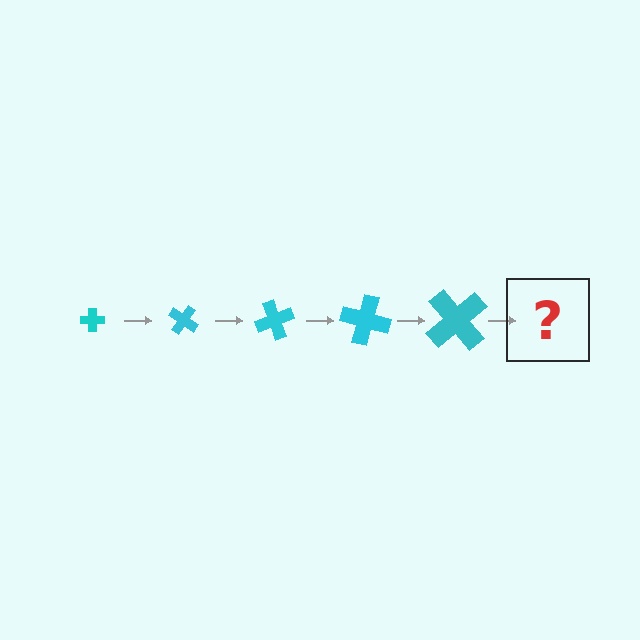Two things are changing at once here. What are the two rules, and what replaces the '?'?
The two rules are that the cross grows larger each step and it rotates 35 degrees each step. The '?' should be a cross, larger than the previous one and rotated 175 degrees from the start.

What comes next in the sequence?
The next element should be a cross, larger than the previous one and rotated 175 degrees from the start.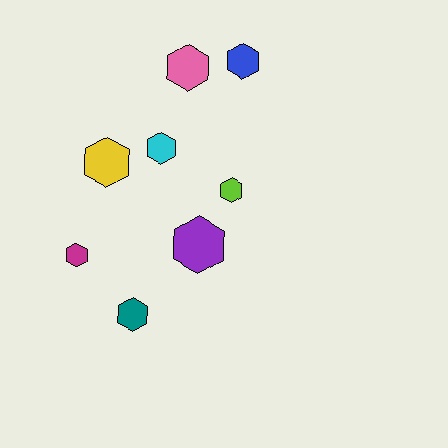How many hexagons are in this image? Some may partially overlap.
There are 8 hexagons.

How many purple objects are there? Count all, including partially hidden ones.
There is 1 purple object.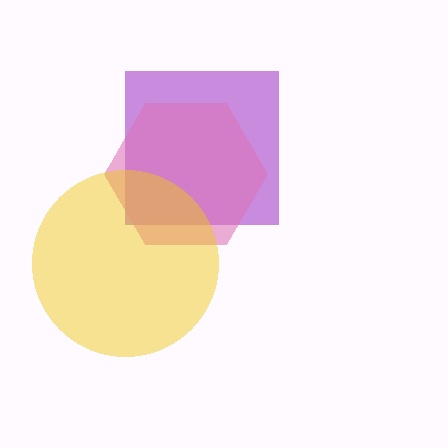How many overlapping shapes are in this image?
There are 3 overlapping shapes in the image.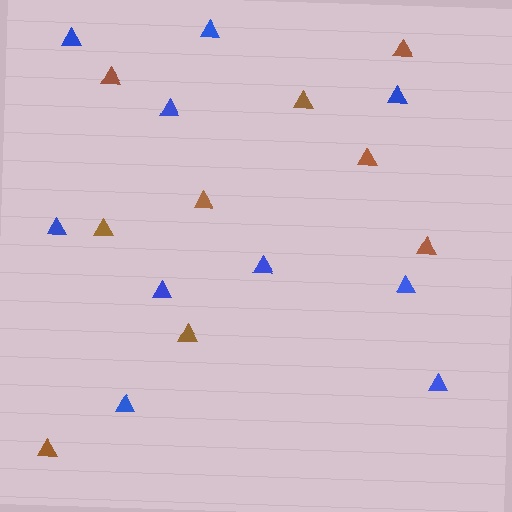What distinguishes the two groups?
There are 2 groups: one group of blue triangles (10) and one group of brown triangles (9).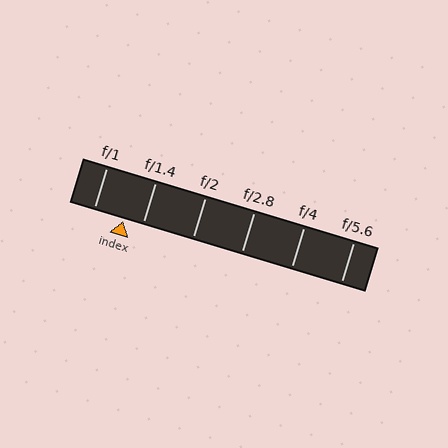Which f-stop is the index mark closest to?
The index mark is closest to f/1.4.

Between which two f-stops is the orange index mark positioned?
The index mark is between f/1 and f/1.4.